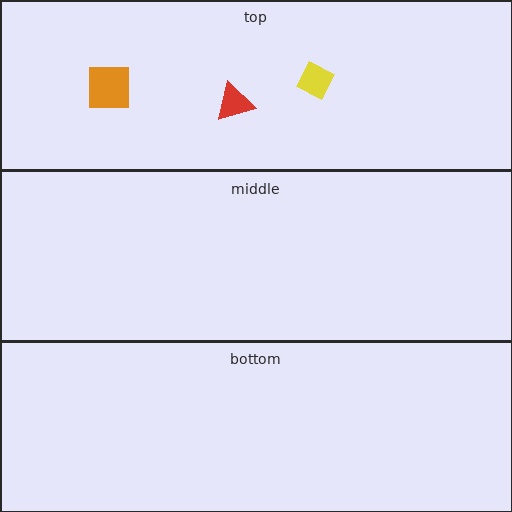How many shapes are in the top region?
3.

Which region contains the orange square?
The top region.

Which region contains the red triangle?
The top region.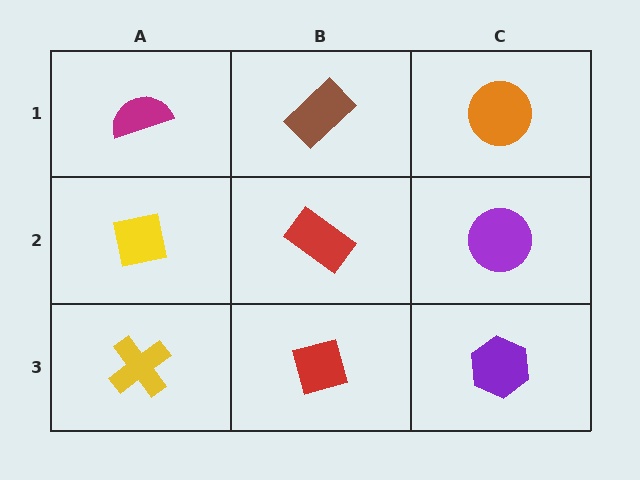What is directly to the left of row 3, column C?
A red diamond.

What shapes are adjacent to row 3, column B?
A red rectangle (row 2, column B), a yellow cross (row 3, column A), a purple hexagon (row 3, column C).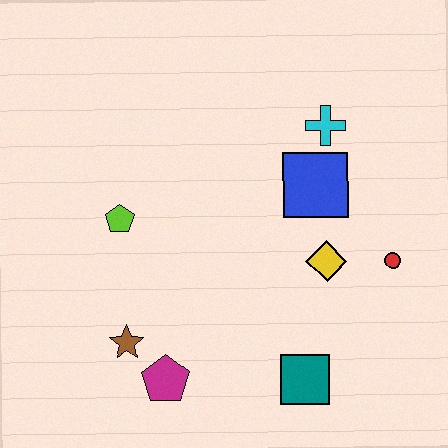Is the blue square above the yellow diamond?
Yes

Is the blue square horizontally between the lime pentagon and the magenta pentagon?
No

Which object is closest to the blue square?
The cyan cross is closest to the blue square.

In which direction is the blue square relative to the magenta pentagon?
The blue square is above the magenta pentagon.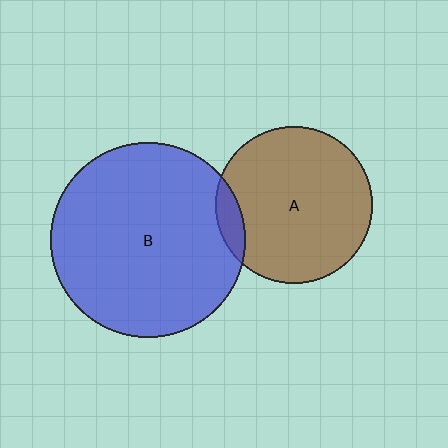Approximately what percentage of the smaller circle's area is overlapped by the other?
Approximately 10%.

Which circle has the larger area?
Circle B (blue).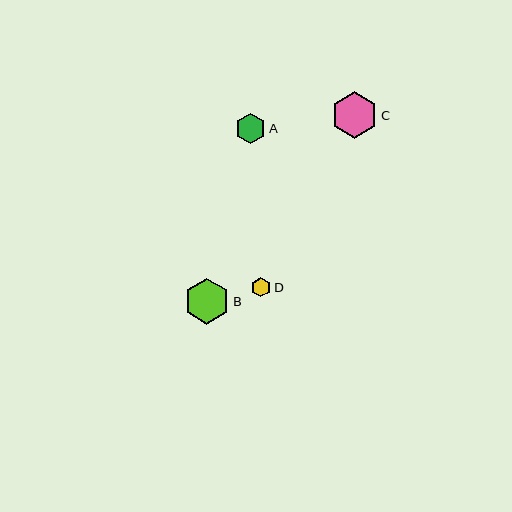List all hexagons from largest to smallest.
From largest to smallest: C, B, A, D.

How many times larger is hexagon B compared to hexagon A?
Hexagon B is approximately 1.5 times the size of hexagon A.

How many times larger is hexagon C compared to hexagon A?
Hexagon C is approximately 1.5 times the size of hexagon A.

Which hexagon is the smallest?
Hexagon D is the smallest with a size of approximately 19 pixels.